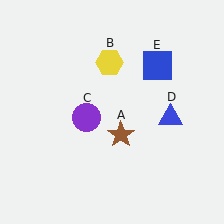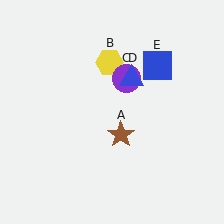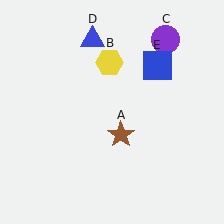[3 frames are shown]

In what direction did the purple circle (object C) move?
The purple circle (object C) moved up and to the right.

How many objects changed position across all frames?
2 objects changed position: purple circle (object C), blue triangle (object D).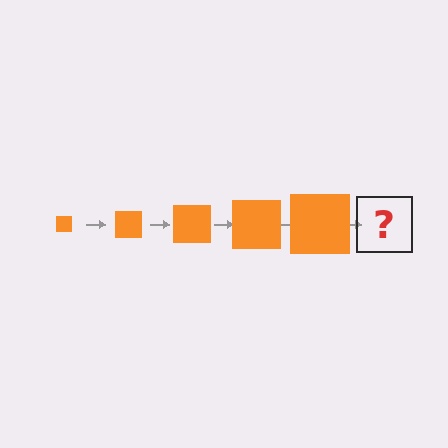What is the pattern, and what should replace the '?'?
The pattern is that the square gets progressively larger each step. The '?' should be an orange square, larger than the previous one.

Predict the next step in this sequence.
The next step is an orange square, larger than the previous one.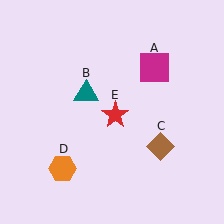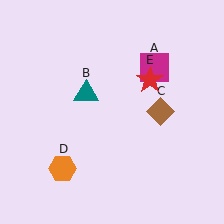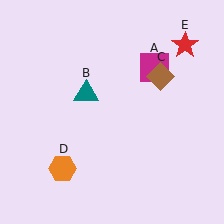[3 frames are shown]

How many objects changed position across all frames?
2 objects changed position: brown diamond (object C), red star (object E).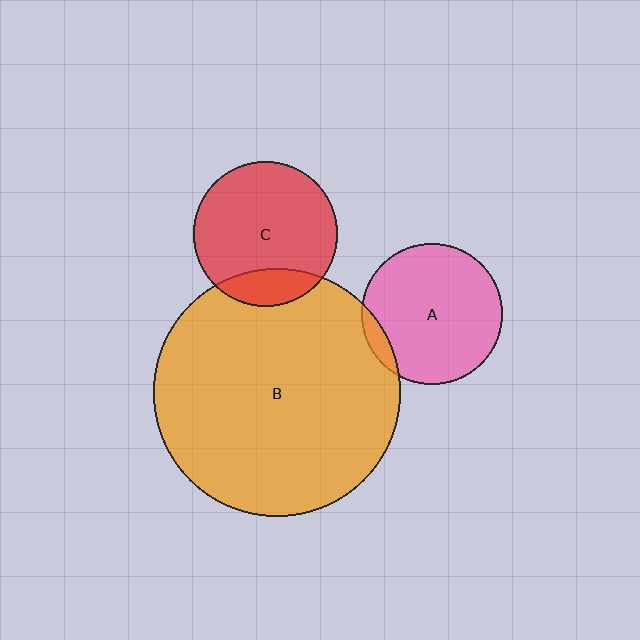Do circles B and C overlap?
Yes.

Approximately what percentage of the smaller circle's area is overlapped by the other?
Approximately 15%.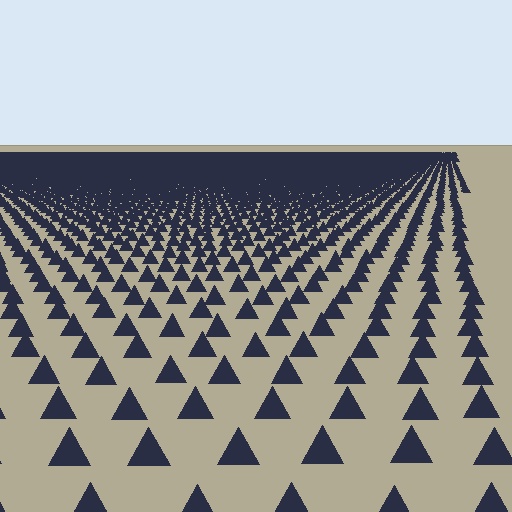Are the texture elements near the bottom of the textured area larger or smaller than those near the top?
Larger. Near the bottom, elements are closer to the viewer and appear at a bigger on-screen size.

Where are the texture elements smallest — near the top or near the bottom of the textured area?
Near the top.